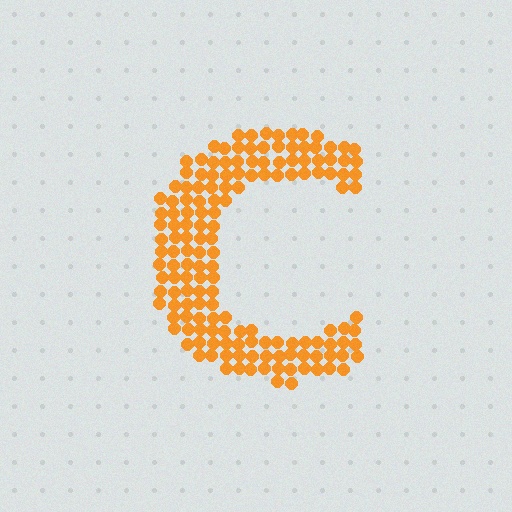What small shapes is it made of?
It is made of small circles.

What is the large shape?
The large shape is the letter C.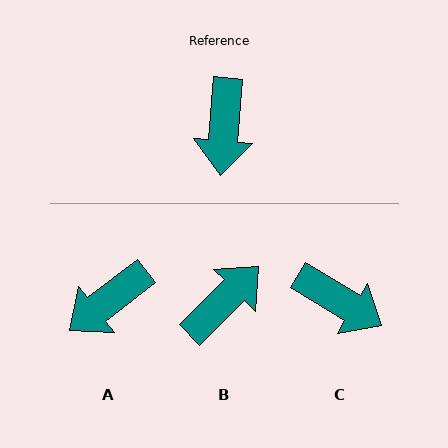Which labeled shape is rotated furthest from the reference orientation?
B, about 139 degrees away.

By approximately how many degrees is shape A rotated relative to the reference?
Approximately 48 degrees clockwise.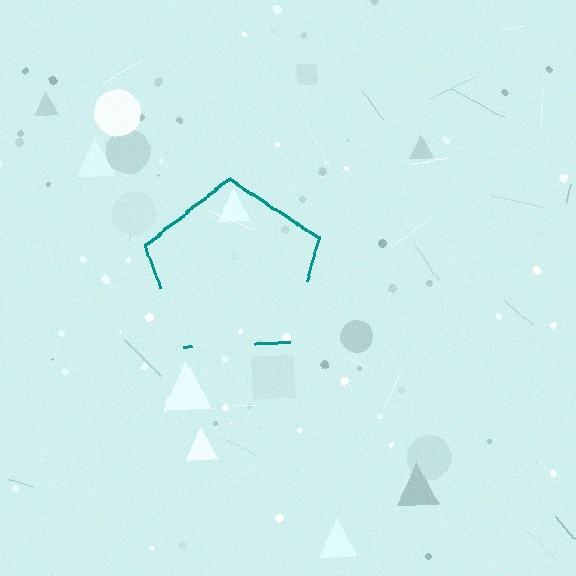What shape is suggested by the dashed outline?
The dashed outline suggests a pentagon.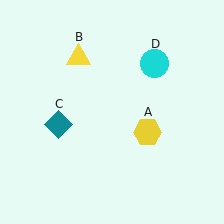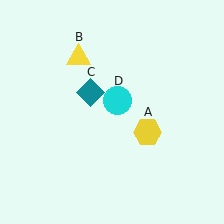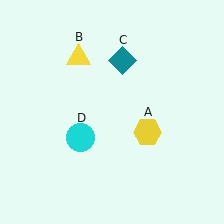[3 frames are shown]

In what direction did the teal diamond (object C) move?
The teal diamond (object C) moved up and to the right.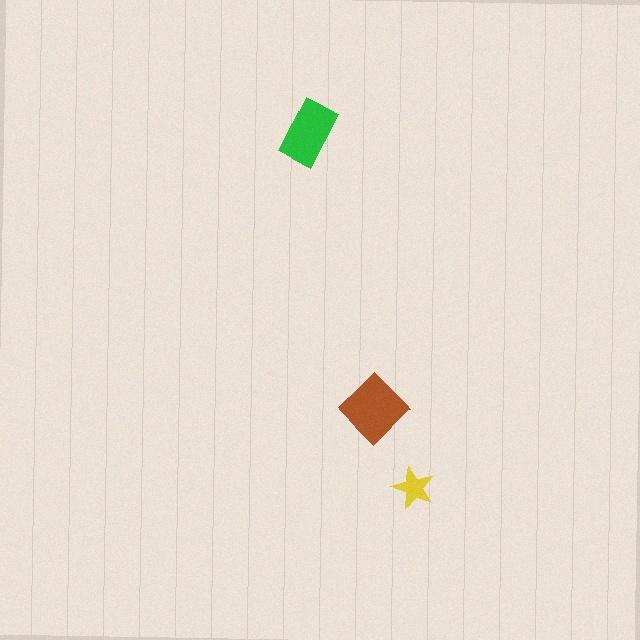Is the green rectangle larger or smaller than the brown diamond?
Smaller.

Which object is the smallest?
The yellow star.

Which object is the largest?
The brown diamond.